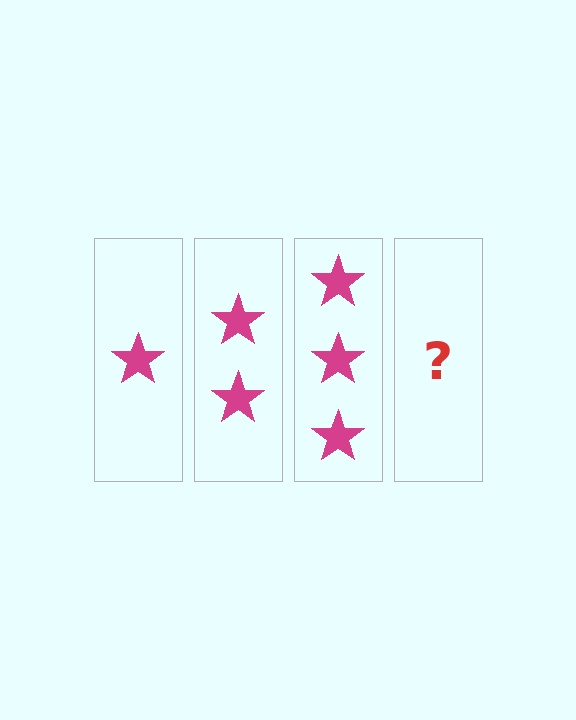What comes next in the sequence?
The next element should be 4 stars.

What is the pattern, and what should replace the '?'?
The pattern is that each step adds one more star. The '?' should be 4 stars.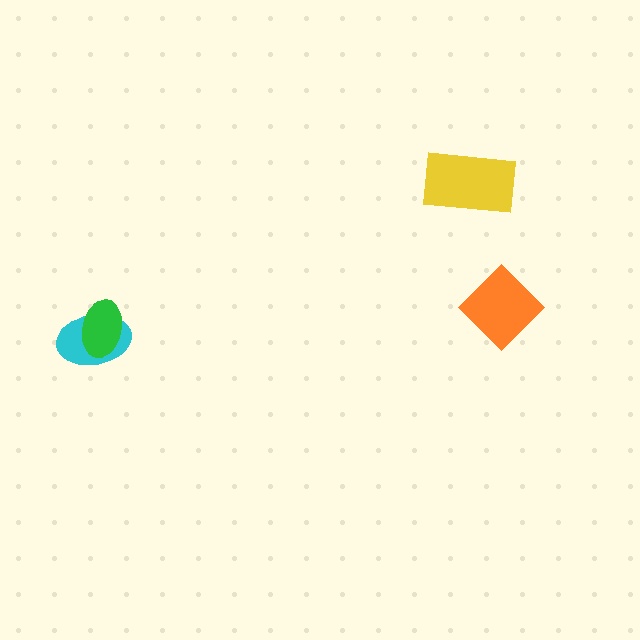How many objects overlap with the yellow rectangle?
0 objects overlap with the yellow rectangle.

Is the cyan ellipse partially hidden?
Yes, it is partially covered by another shape.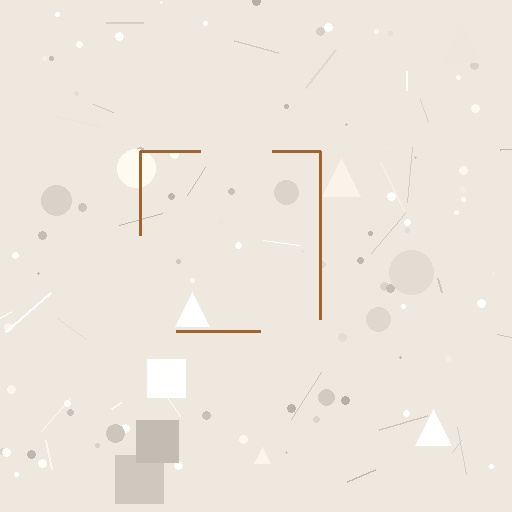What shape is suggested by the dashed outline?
The dashed outline suggests a square.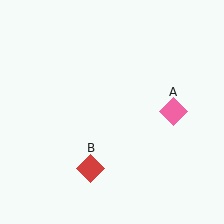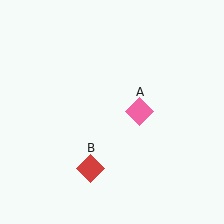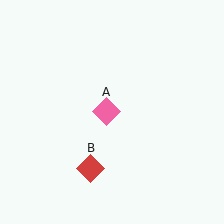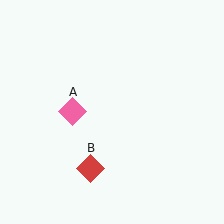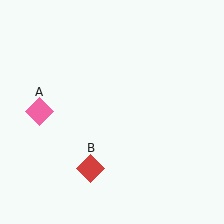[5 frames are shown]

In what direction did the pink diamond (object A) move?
The pink diamond (object A) moved left.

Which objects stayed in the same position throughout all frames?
Red diamond (object B) remained stationary.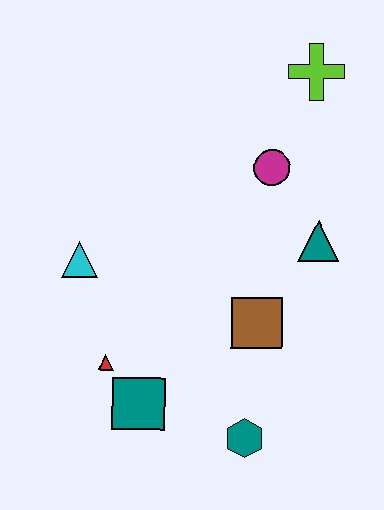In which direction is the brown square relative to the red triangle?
The brown square is to the right of the red triangle.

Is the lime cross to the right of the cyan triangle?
Yes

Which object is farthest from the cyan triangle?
The lime cross is farthest from the cyan triangle.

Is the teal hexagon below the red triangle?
Yes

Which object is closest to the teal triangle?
The magenta circle is closest to the teal triangle.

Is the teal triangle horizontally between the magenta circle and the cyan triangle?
No